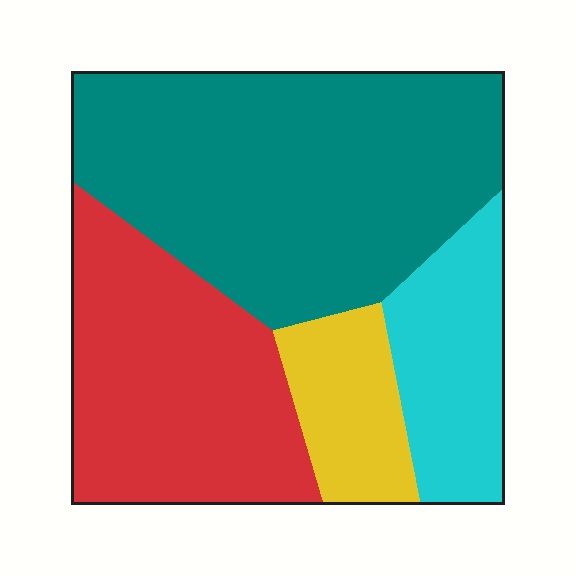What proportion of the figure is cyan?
Cyan covers roughly 15% of the figure.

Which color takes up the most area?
Teal, at roughly 45%.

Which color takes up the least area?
Yellow, at roughly 10%.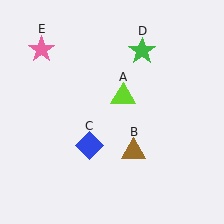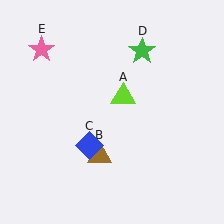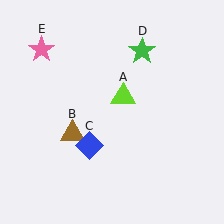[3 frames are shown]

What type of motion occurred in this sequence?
The brown triangle (object B) rotated clockwise around the center of the scene.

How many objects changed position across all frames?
1 object changed position: brown triangle (object B).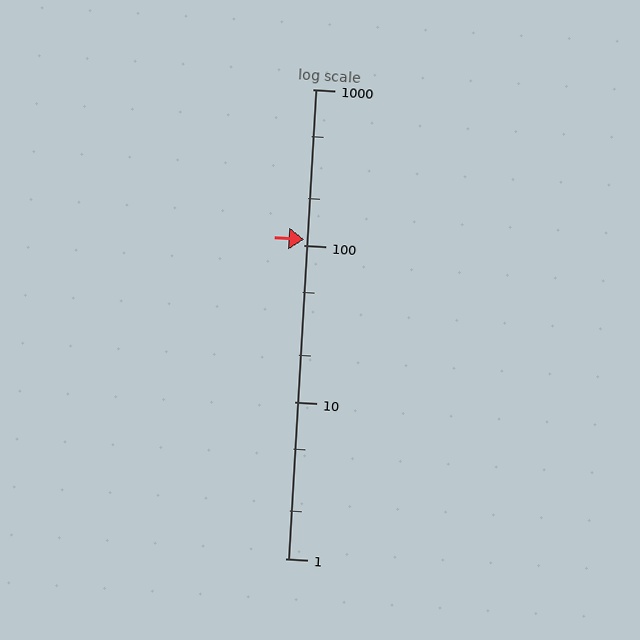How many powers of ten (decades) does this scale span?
The scale spans 3 decades, from 1 to 1000.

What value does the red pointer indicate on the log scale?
The pointer indicates approximately 110.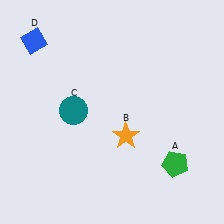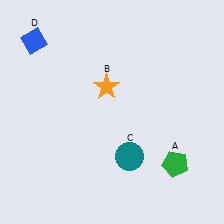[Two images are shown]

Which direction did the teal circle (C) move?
The teal circle (C) moved right.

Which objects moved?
The objects that moved are: the orange star (B), the teal circle (C).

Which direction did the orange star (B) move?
The orange star (B) moved up.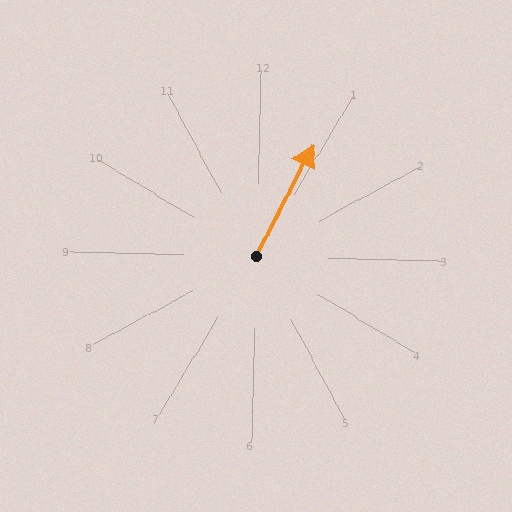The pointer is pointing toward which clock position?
Roughly 1 o'clock.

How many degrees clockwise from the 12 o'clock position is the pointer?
Approximately 26 degrees.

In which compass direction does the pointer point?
Northeast.